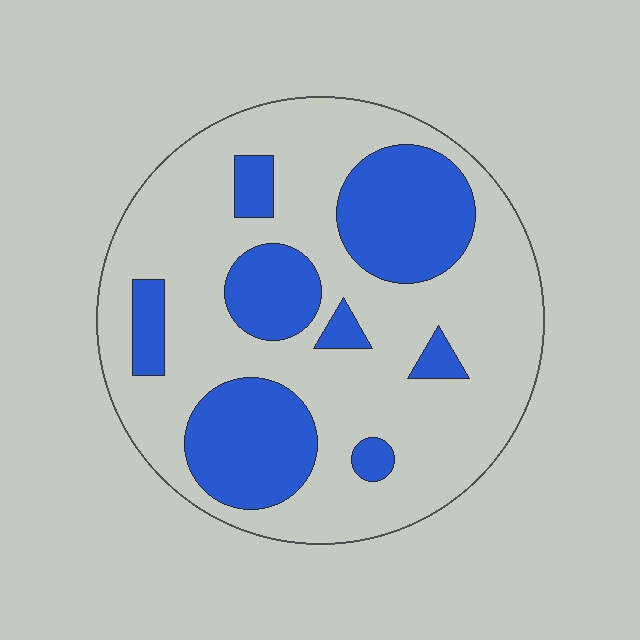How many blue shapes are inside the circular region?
8.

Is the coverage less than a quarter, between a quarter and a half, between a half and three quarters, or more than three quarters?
Between a quarter and a half.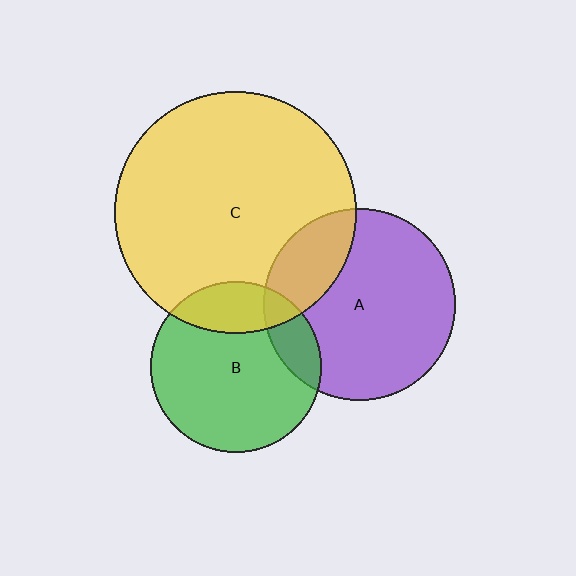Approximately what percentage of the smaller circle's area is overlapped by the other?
Approximately 20%.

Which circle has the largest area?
Circle C (yellow).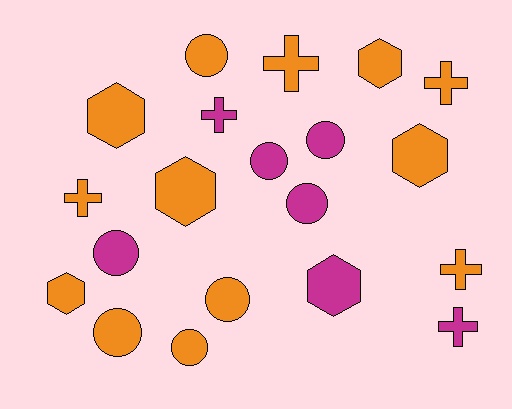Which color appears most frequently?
Orange, with 13 objects.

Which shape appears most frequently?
Circle, with 8 objects.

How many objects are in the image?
There are 20 objects.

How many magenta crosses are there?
There are 2 magenta crosses.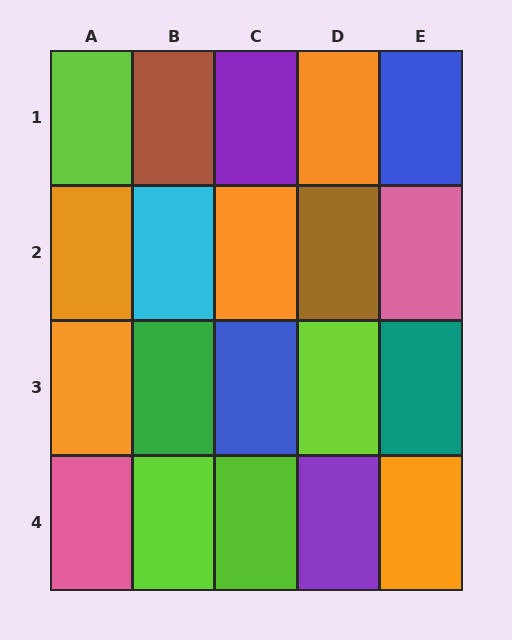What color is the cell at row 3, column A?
Orange.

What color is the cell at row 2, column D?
Brown.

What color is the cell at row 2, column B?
Cyan.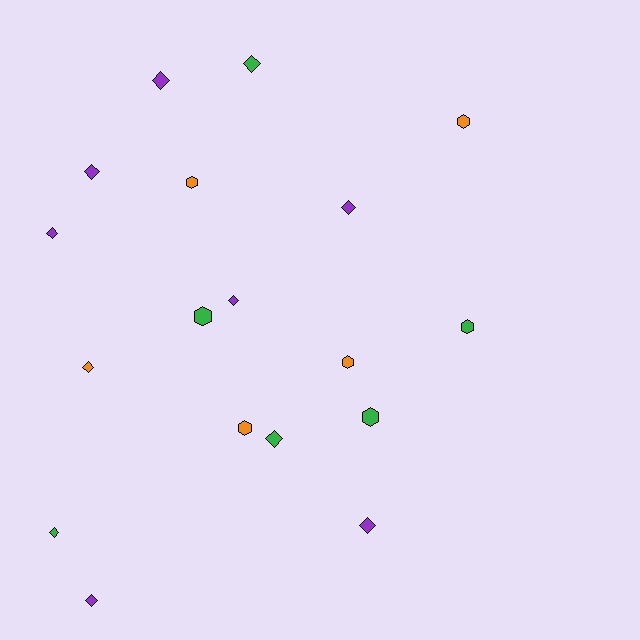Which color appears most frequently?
Purple, with 7 objects.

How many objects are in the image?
There are 18 objects.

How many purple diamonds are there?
There are 7 purple diamonds.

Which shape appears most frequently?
Diamond, with 11 objects.